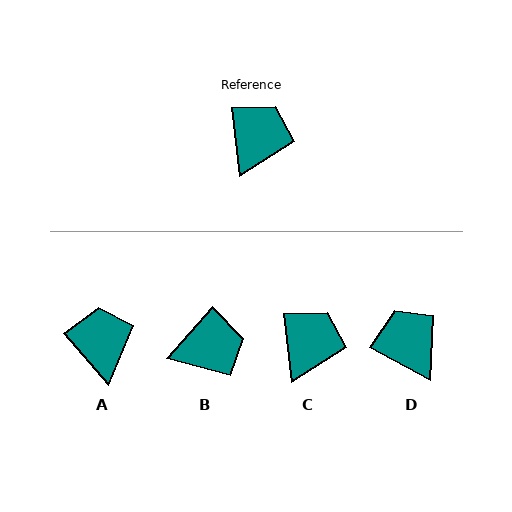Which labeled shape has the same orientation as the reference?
C.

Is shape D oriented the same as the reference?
No, it is off by about 55 degrees.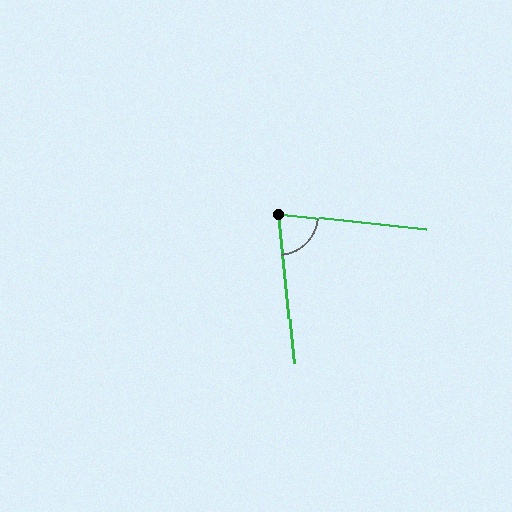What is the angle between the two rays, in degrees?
Approximately 78 degrees.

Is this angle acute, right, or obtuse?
It is acute.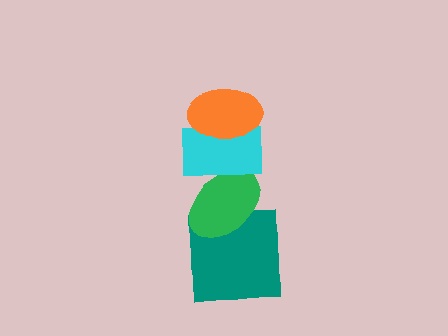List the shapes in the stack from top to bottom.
From top to bottom: the orange ellipse, the cyan rectangle, the green ellipse, the teal square.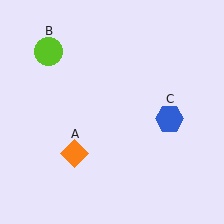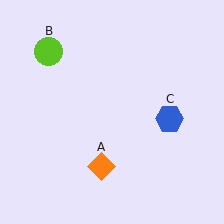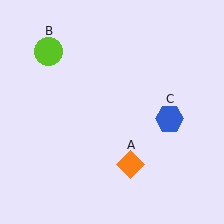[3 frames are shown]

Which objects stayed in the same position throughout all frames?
Lime circle (object B) and blue hexagon (object C) remained stationary.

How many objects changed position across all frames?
1 object changed position: orange diamond (object A).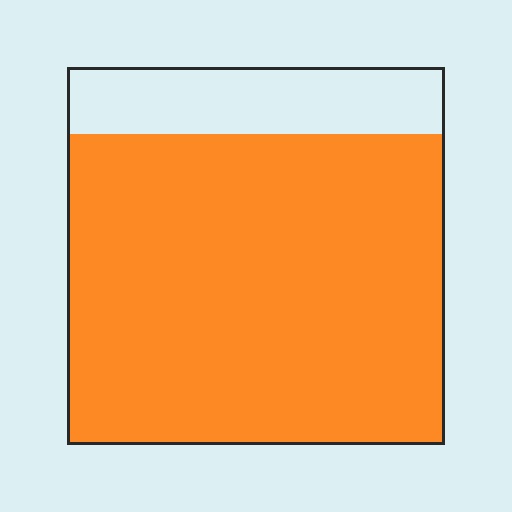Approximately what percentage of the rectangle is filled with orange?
Approximately 80%.